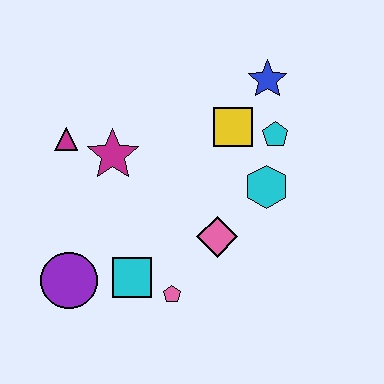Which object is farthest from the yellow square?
The purple circle is farthest from the yellow square.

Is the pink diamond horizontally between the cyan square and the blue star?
Yes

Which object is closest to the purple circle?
The cyan square is closest to the purple circle.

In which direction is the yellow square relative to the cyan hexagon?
The yellow square is above the cyan hexagon.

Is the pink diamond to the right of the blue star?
No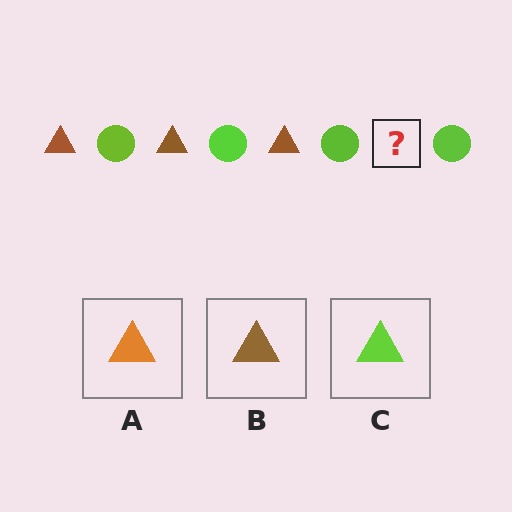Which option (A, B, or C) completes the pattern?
B.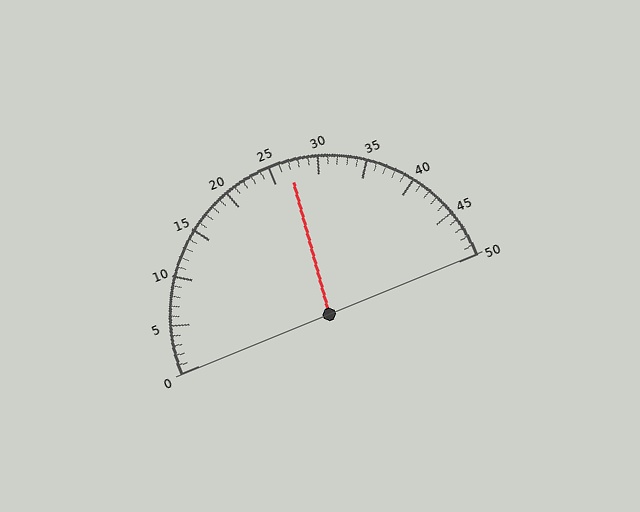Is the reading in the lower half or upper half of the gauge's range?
The reading is in the upper half of the range (0 to 50).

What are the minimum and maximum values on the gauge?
The gauge ranges from 0 to 50.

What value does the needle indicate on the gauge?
The needle indicates approximately 27.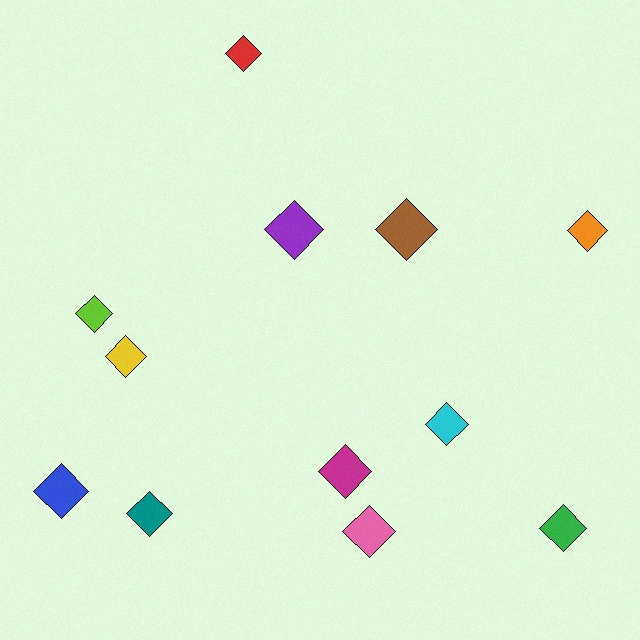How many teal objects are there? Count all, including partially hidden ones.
There is 1 teal object.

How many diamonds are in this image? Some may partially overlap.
There are 12 diamonds.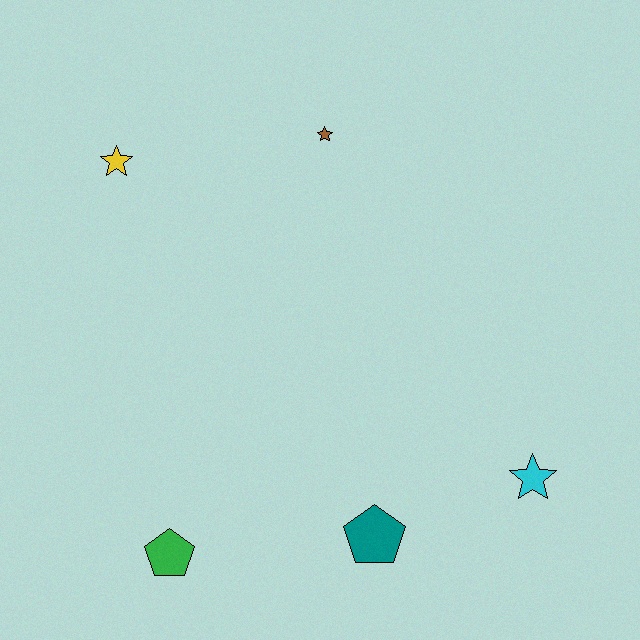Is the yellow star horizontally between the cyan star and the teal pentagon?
No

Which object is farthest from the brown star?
The green pentagon is farthest from the brown star.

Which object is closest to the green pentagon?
The teal pentagon is closest to the green pentagon.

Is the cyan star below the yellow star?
Yes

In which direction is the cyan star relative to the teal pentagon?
The cyan star is to the right of the teal pentagon.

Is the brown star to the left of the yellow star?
No